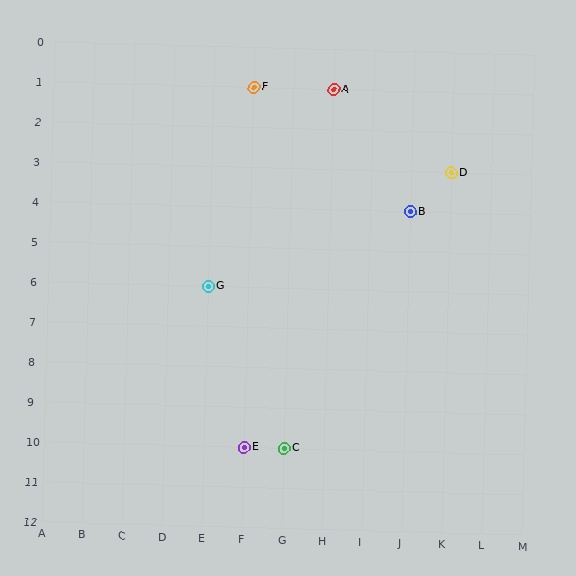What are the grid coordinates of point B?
Point B is at grid coordinates (J, 4).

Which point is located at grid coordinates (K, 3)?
Point D is at (K, 3).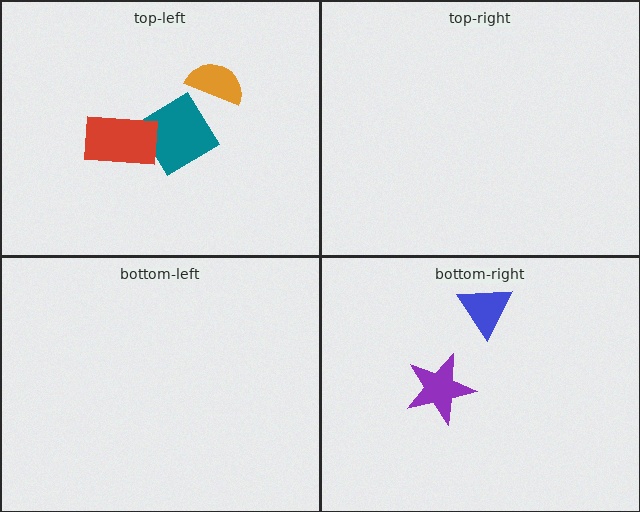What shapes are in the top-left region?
The orange semicircle, the teal diamond, the red rectangle.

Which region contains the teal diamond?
The top-left region.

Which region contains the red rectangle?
The top-left region.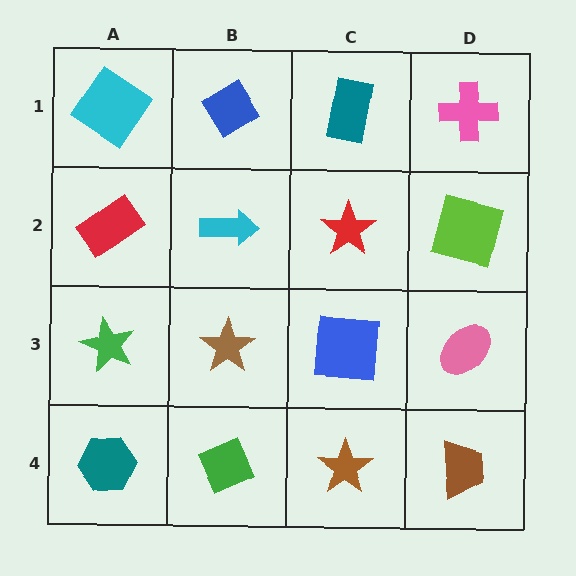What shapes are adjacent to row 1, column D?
A lime square (row 2, column D), a teal rectangle (row 1, column C).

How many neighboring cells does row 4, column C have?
3.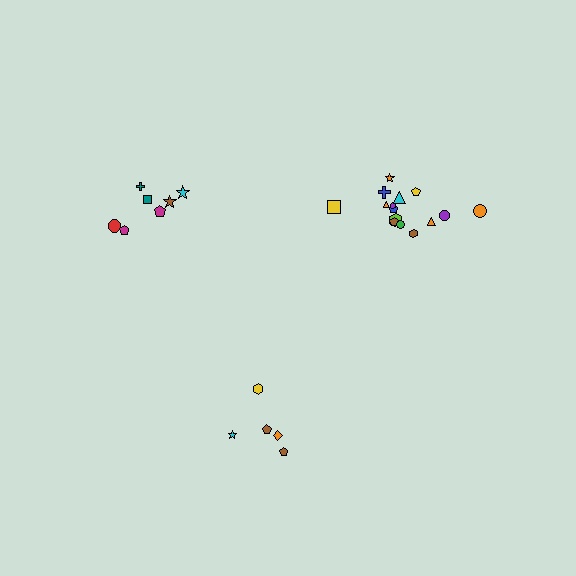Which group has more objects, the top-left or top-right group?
The top-right group.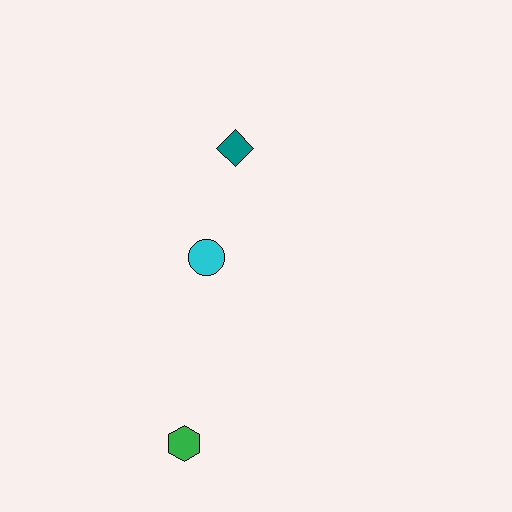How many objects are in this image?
There are 3 objects.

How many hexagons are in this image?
There is 1 hexagon.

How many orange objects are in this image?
There are no orange objects.